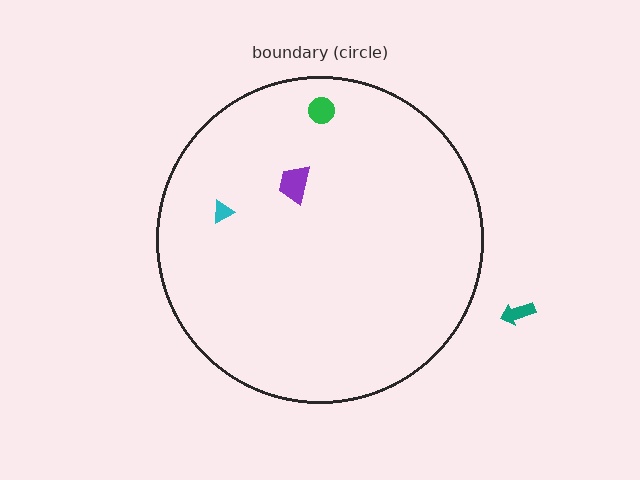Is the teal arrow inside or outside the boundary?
Outside.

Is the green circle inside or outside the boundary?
Inside.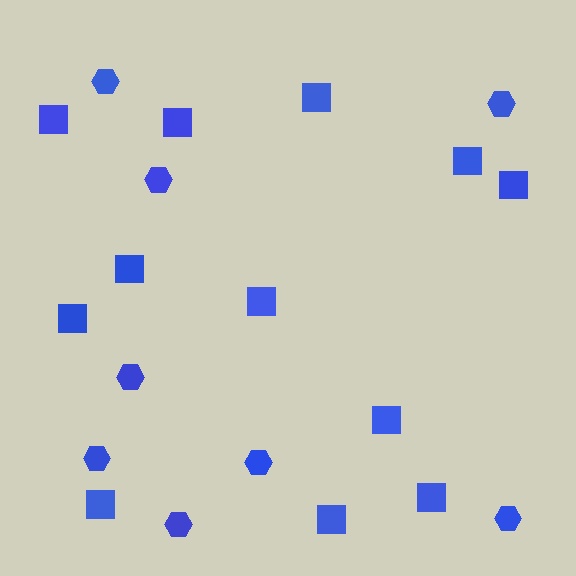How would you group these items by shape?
There are 2 groups: one group of squares (12) and one group of hexagons (8).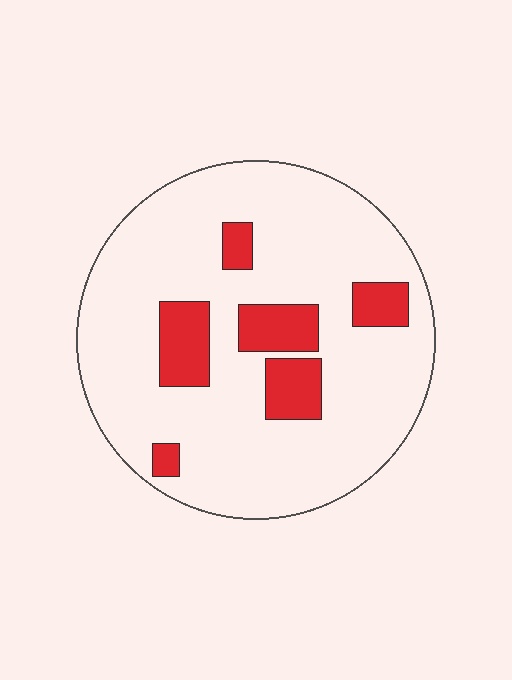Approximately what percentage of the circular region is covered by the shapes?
Approximately 15%.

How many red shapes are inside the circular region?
6.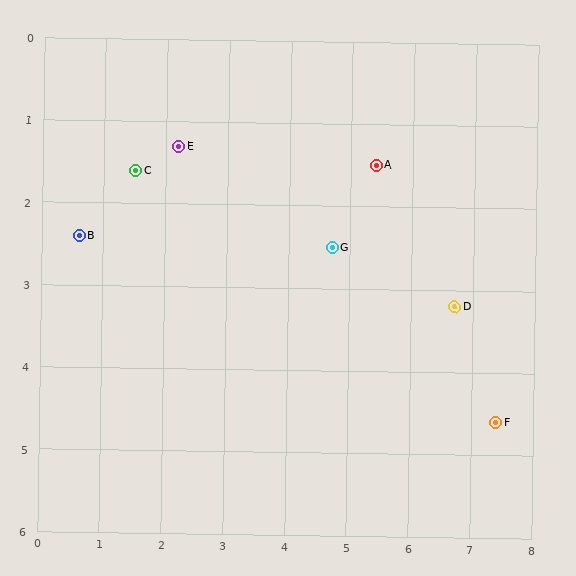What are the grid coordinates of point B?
Point B is at approximately (0.6, 2.4).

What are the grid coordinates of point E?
Point E is at approximately (2.2, 1.3).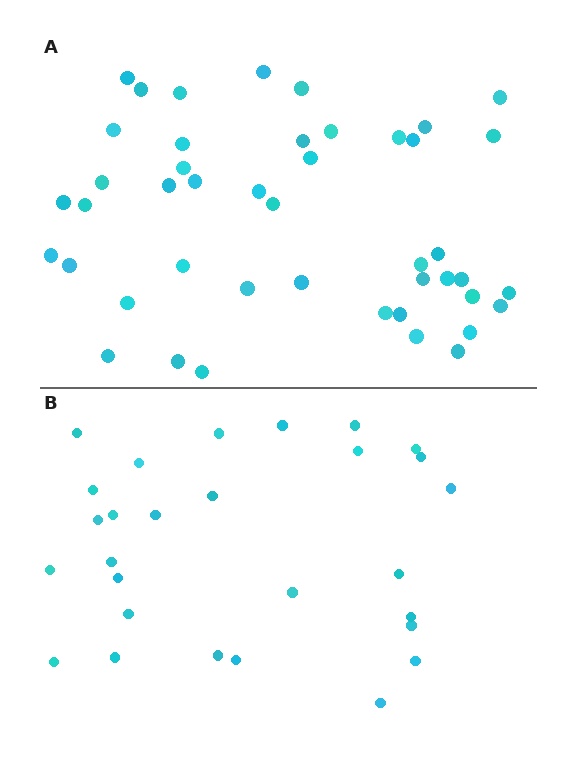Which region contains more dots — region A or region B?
Region A (the top region) has more dots.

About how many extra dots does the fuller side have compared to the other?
Region A has approximately 15 more dots than region B.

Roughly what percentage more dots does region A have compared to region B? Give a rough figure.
About 60% more.